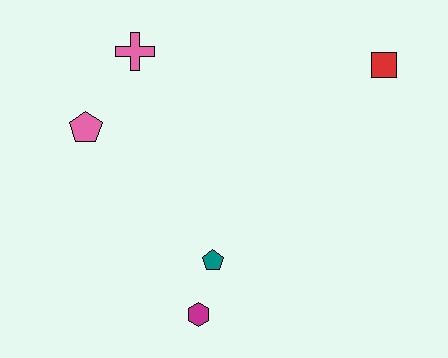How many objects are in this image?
There are 5 objects.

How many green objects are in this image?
There are no green objects.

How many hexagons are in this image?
There is 1 hexagon.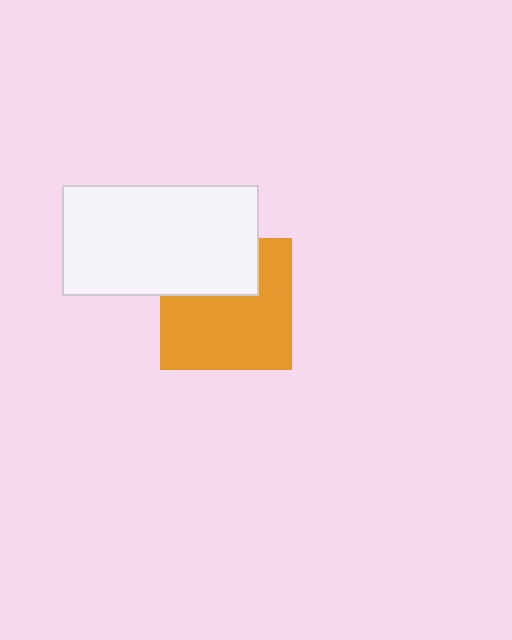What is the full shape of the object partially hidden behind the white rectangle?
The partially hidden object is an orange square.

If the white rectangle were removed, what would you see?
You would see the complete orange square.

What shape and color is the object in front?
The object in front is a white rectangle.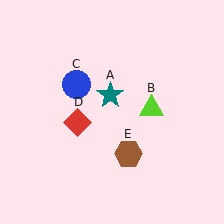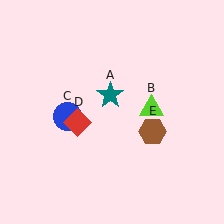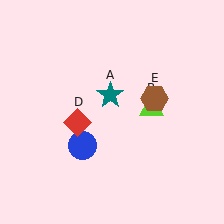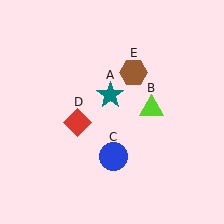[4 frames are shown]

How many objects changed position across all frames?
2 objects changed position: blue circle (object C), brown hexagon (object E).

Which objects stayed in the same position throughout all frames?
Teal star (object A) and lime triangle (object B) and red diamond (object D) remained stationary.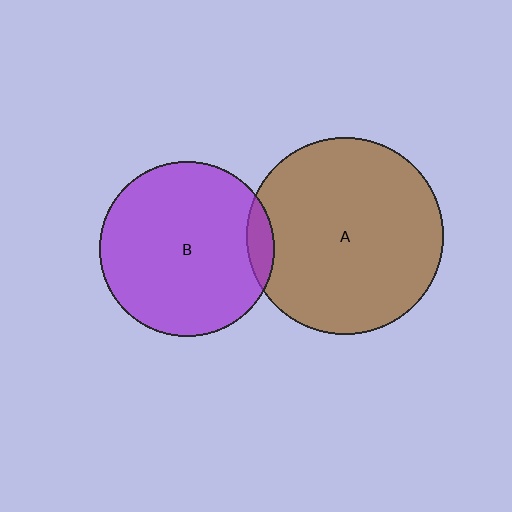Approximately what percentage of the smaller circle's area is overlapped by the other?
Approximately 10%.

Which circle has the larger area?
Circle A (brown).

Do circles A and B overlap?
Yes.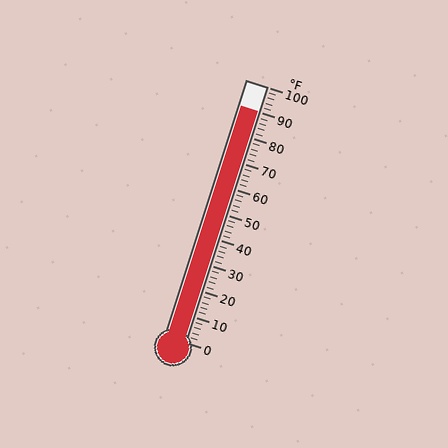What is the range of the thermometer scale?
The thermometer scale ranges from 0°F to 100°F.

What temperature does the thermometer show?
The thermometer shows approximately 90°F.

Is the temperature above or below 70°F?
The temperature is above 70°F.